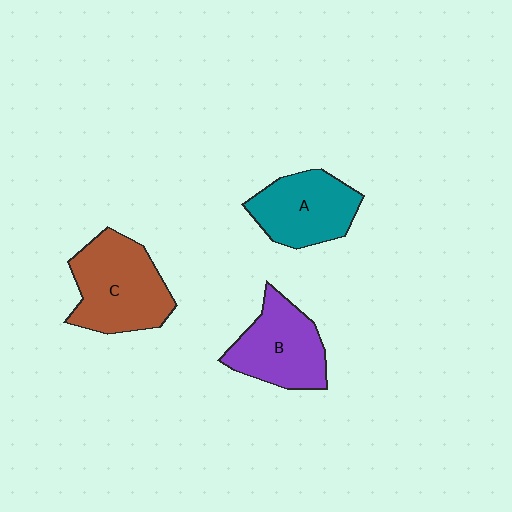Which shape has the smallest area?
Shape A (teal).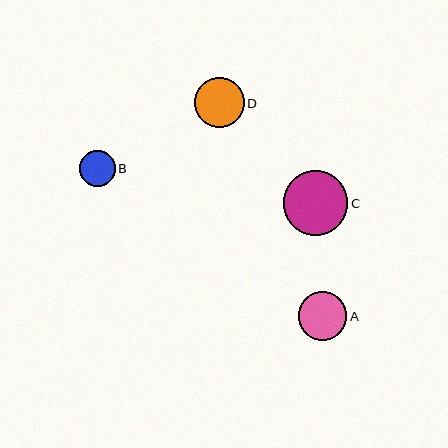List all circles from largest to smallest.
From largest to smallest: C, D, A, B.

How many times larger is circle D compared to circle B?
Circle D is approximately 1.4 times the size of circle B.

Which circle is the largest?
Circle C is the largest with a size of approximately 64 pixels.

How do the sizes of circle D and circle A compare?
Circle D and circle A are approximately the same size.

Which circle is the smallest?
Circle B is the smallest with a size of approximately 36 pixels.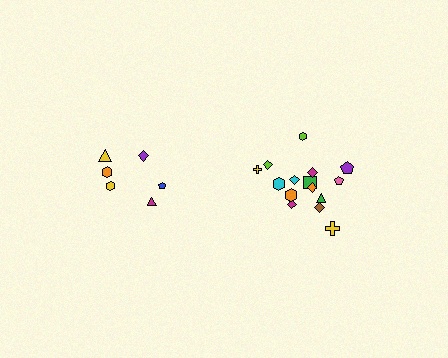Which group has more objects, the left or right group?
The right group.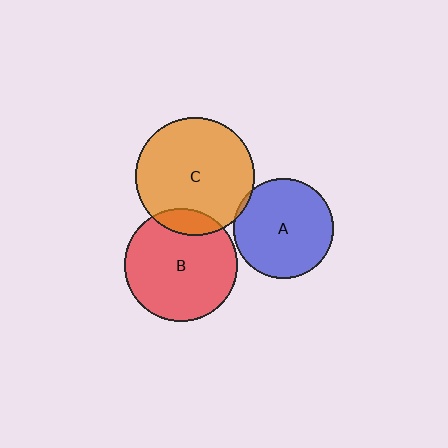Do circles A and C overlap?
Yes.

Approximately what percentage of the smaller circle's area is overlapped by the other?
Approximately 5%.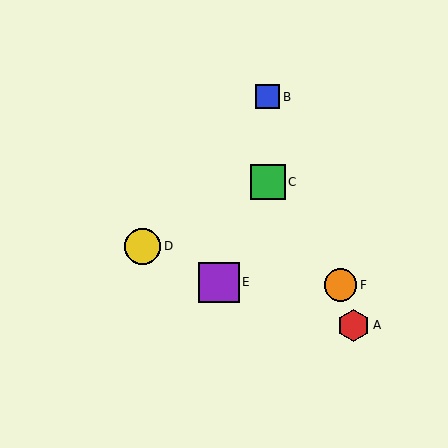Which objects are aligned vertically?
Objects B, C are aligned vertically.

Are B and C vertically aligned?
Yes, both are at x≈268.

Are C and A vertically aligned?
No, C is at x≈268 and A is at x≈354.